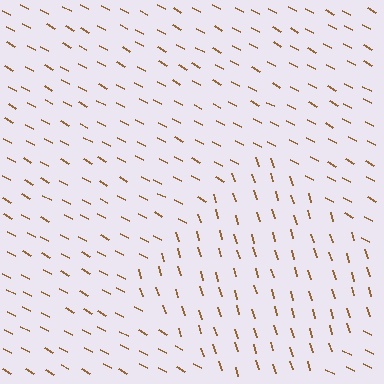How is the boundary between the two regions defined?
The boundary is defined purely by a change in line orientation (approximately 45 degrees difference). All lines are the same color and thickness.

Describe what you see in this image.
The image is filled with small brown line segments. A diamond region in the image has lines oriented differently from the surrounding lines, creating a visible texture boundary.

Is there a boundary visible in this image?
Yes, there is a texture boundary formed by a change in line orientation.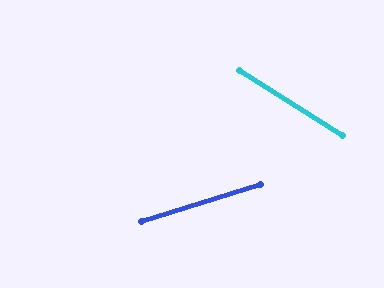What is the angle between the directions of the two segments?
Approximately 50 degrees.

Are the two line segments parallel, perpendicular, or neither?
Neither parallel nor perpendicular — they differ by about 50°.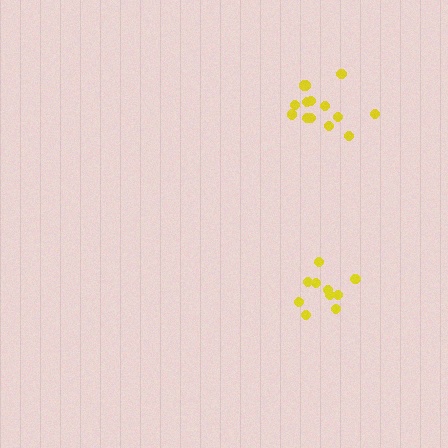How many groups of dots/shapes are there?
There are 2 groups.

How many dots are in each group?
Group 1: 10 dots, Group 2: 14 dots (24 total).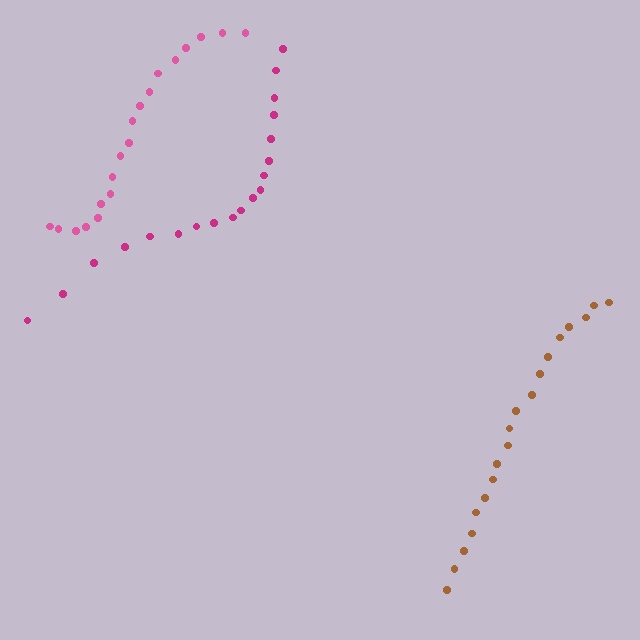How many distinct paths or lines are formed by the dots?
There are 3 distinct paths.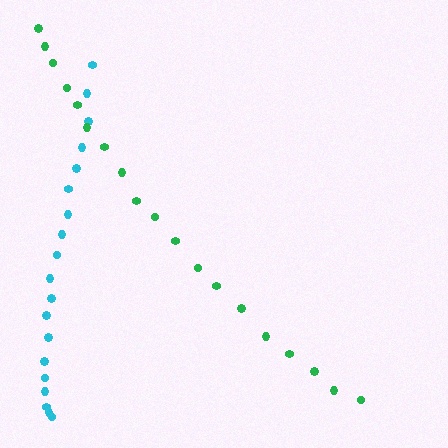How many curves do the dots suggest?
There are 2 distinct paths.